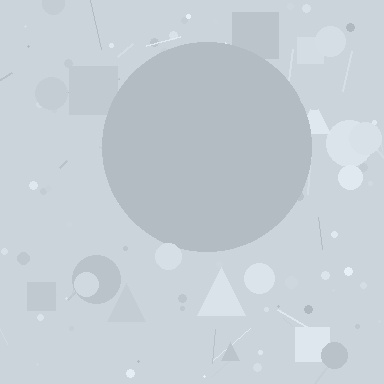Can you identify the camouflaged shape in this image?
The camouflaged shape is a circle.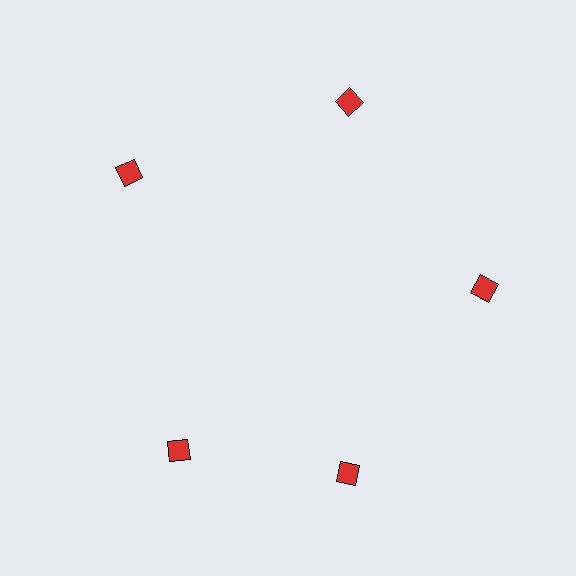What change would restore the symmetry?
The symmetry would be restored by rotating it back into even spacing with its neighbors so that all 5 diamonds sit at equal angles and equal distance from the center.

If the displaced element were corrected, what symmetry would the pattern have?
It would have 5-fold rotational symmetry — the pattern would map onto itself every 72 degrees.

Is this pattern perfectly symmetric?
No. The 5 red diamonds are arranged in a ring, but one element near the 8 o'clock position is rotated out of alignment along the ring, breaking the 5-fold rotational symmetry.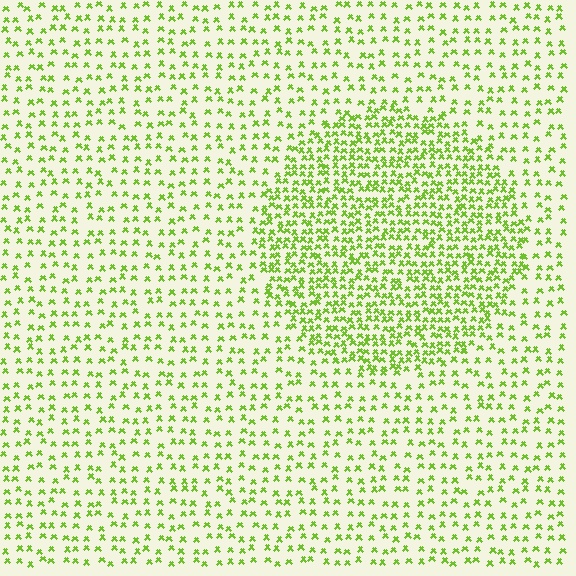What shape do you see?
I see a circle.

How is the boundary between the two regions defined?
The boundary is defined by a change in element density (approximately 2.1x ratio). All elements are the same color, size, and shape.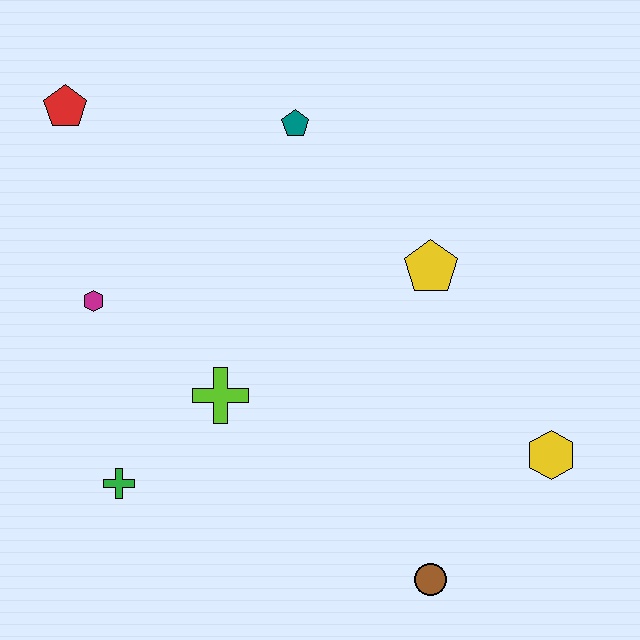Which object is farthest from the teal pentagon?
The brown circle is farthest from the teal pentagon.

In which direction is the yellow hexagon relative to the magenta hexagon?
The yellow hexagon is to the right of the magenta hexagon.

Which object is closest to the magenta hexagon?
The lime cross is closest to the magenta hexagon.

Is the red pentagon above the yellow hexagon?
Yes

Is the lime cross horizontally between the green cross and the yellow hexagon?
Yes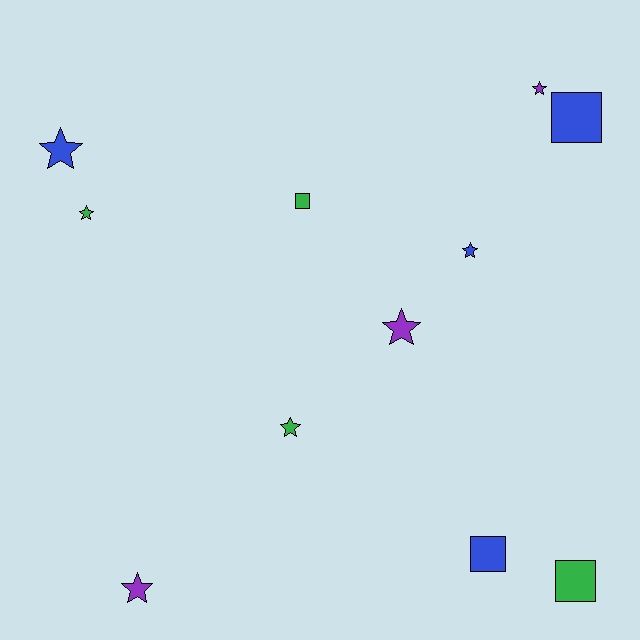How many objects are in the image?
There are 11 objects.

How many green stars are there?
There are 2 green stars.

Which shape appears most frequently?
Star, with 7 objects.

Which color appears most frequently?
Blue, with 4 objects.